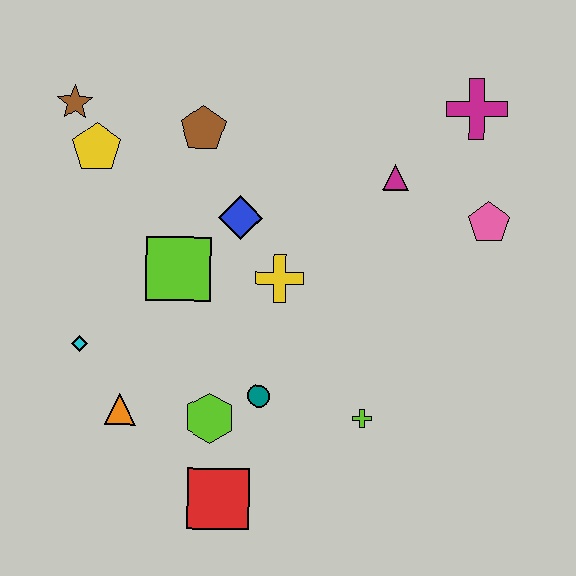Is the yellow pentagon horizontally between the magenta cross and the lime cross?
No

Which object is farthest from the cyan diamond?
The magenta cross is farthest from the cyan diamond.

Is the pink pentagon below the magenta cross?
Yes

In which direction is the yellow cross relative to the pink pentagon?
The yellow cross is to the left of the pink pentagon.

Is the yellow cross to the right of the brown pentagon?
Yes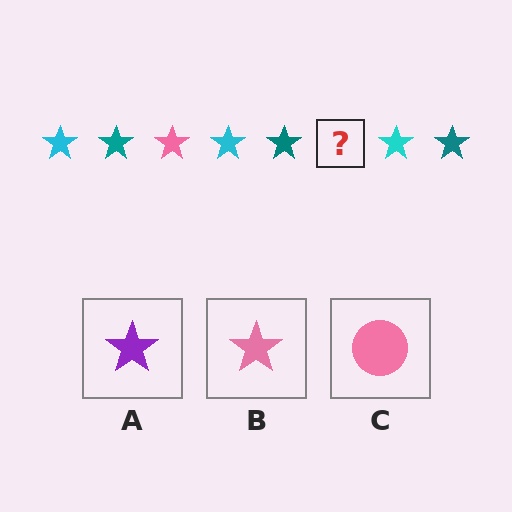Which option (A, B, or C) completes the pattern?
B.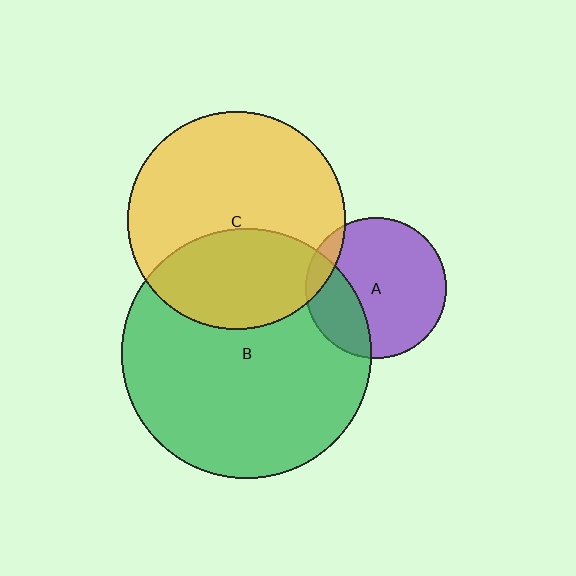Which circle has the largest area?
Circle B (green).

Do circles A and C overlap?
Yes.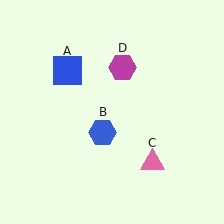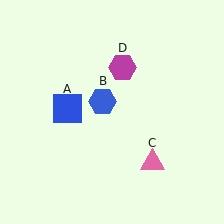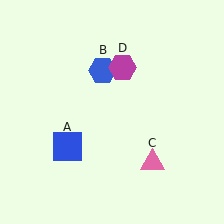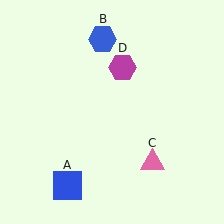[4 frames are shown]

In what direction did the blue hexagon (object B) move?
The blue hexagon (object B) moved up.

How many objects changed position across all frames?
2 objects changed position: blue square (object A), blue hexagon (object B).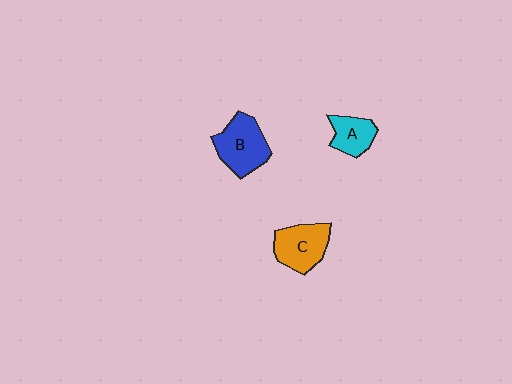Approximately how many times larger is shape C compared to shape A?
Approximately 1.4 times.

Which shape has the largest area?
Shape B (blue).